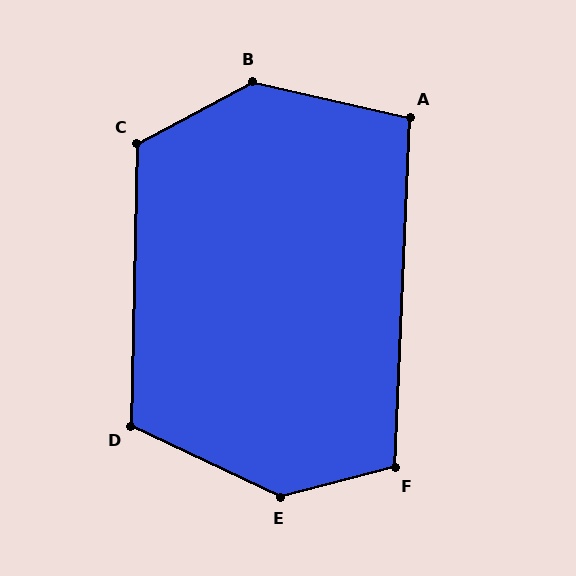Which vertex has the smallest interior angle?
A, at approximately 100 degrees.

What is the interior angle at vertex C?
Approximately 119 degrees (obtuse).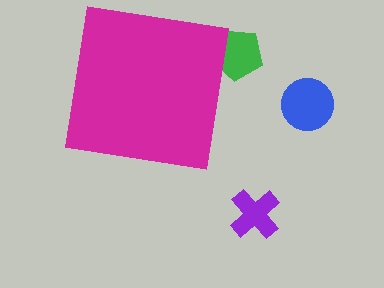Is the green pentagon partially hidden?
Yes, the green pentagon is partially hidden behind the magenta square.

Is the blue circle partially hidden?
No, the blue circle is fully visible.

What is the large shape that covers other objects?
A magenta square.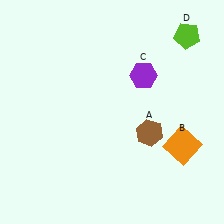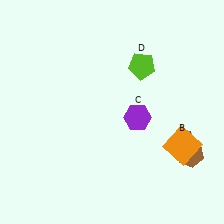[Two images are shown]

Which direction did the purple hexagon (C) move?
The purple hexagon (C) moved down.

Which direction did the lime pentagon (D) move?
The lime pentagon (D) moved left.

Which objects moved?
The objects that moved are: the brown hexagon (A), the purple hexagon (C), the lime pentagon (D).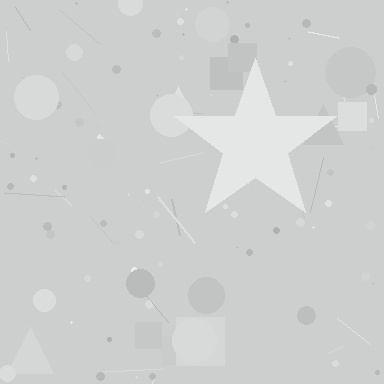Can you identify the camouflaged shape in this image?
The camouflaged shape is a star.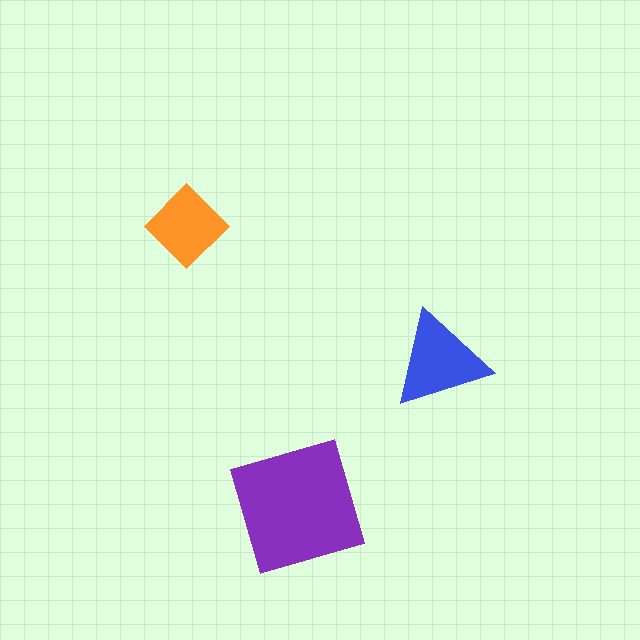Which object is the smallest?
The orange diamond.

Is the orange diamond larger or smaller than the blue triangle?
Smaller.